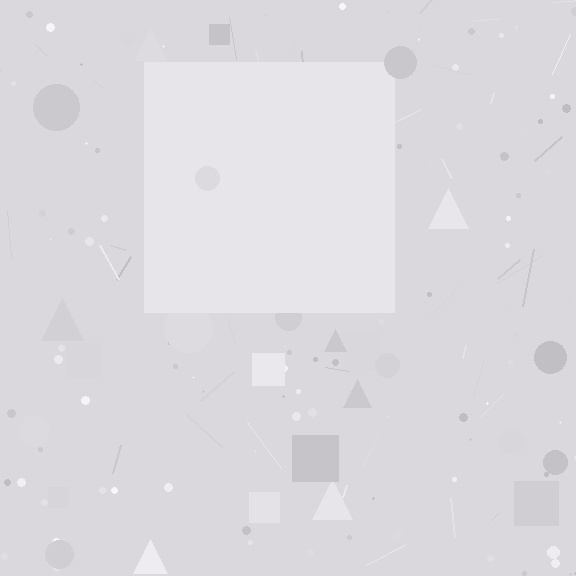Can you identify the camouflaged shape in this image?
The camouflaged shape is a square.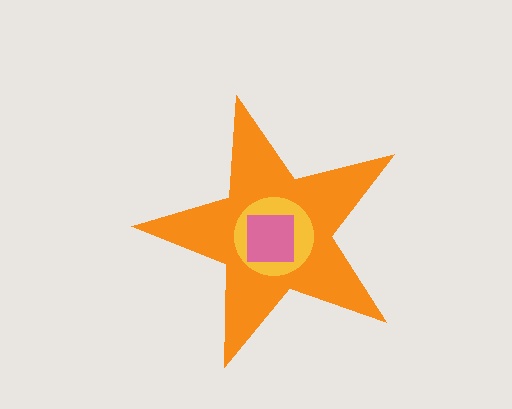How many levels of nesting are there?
3.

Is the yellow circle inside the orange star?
Yes.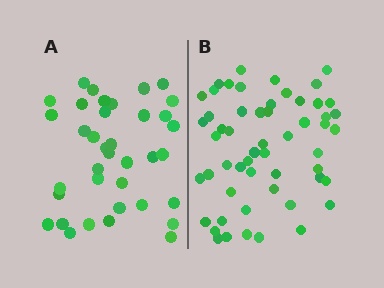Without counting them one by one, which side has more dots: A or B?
Region B (the right region) has more dots.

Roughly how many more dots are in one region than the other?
Region B has approximately 20 more dots than region A.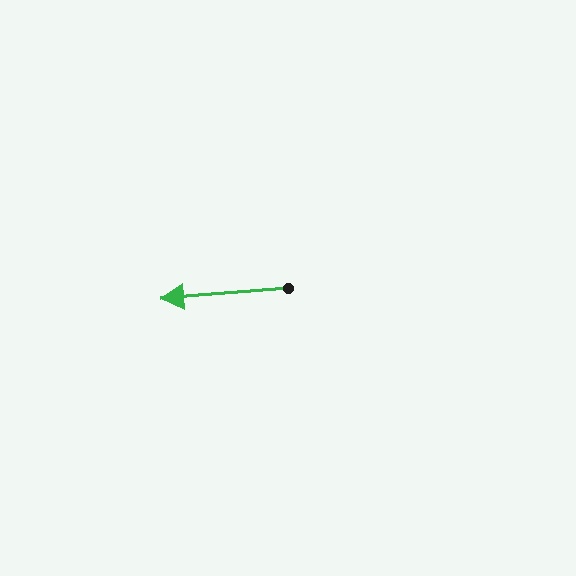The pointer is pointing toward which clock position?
Roughly 9 o'clock.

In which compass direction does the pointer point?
West.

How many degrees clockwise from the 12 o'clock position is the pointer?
Approximately 265 degrees.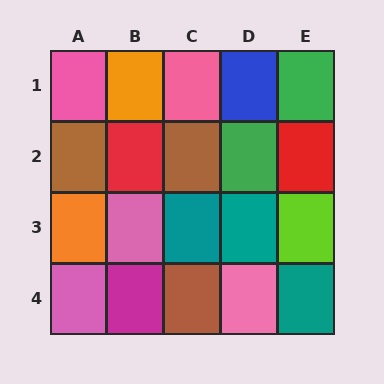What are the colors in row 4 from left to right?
Pink, magenta, brown, pink, teal.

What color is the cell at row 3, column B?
Pink.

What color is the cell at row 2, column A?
Brown.